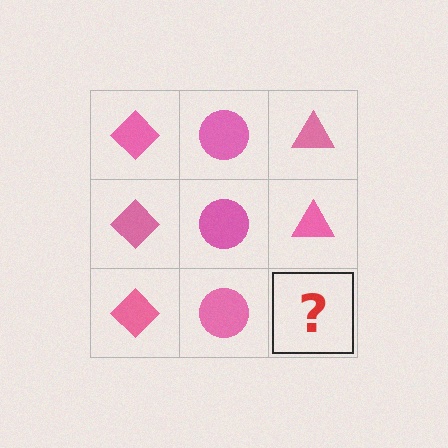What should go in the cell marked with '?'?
The missing cell should contain a pink triangle.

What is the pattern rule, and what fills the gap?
The rule is that each column has a consistent shape. The gap should be filled with a pink triangle.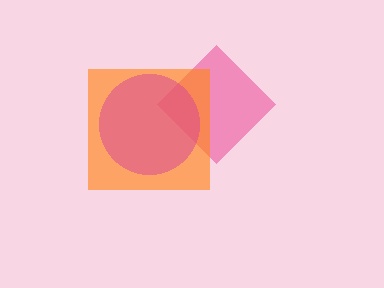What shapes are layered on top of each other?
The layered shapes are: a pink diamond, an orange square, a magenta circle.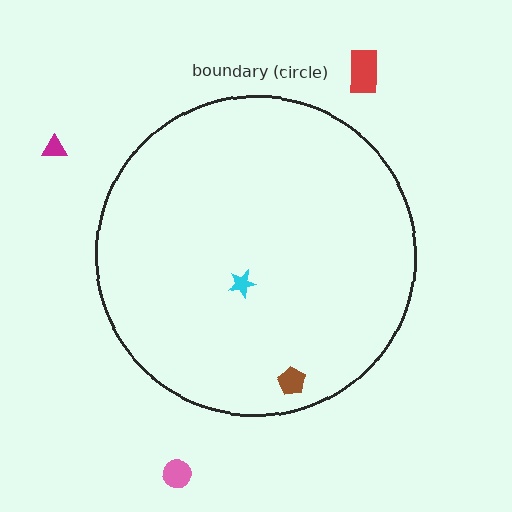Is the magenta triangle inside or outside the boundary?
Outside.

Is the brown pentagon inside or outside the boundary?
Inside.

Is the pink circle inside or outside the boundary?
Outside.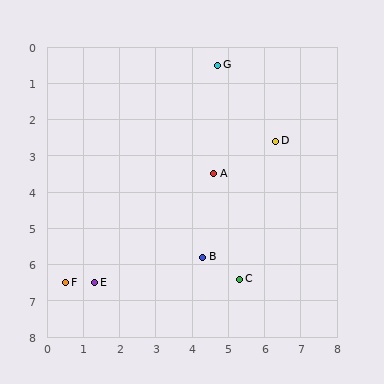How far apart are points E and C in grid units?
Points E and C are about 4.0 grid units apart.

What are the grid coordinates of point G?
Point G is at approximately (4.7, 0.5).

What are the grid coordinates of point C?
Point C is at approximately (5.3, 6.4).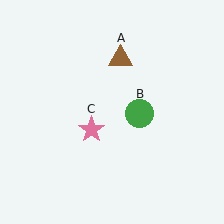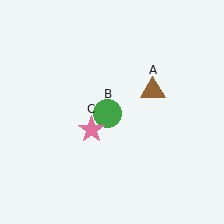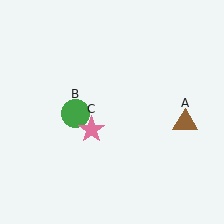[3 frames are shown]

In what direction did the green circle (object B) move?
The green circle (object B) moved left.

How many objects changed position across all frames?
2 objects changed position: brown triangle (object A), green circle (object B).